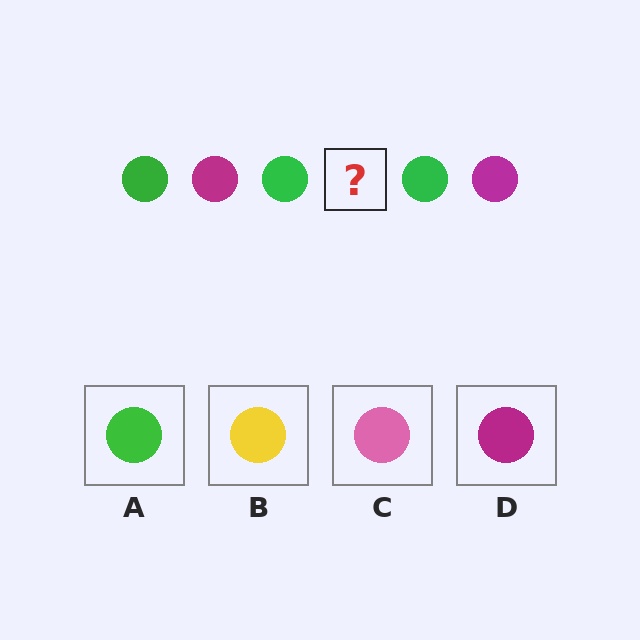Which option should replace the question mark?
Option D.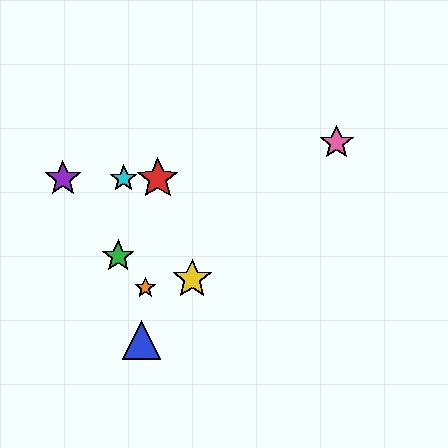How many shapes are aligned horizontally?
3 shapes (the red star, the purple star, the cyan star) are aligned horizontally.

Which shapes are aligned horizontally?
The red star, the purple star, the cyan star are aligned horizontally.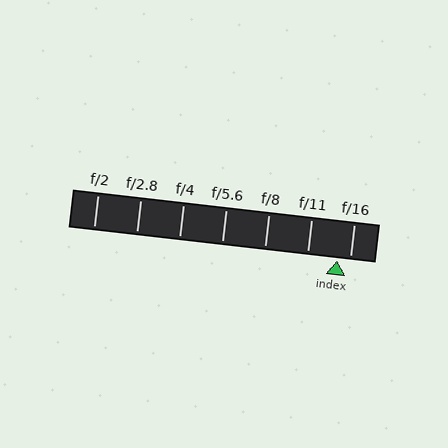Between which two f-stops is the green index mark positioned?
The index mark is between f/11 and f/16.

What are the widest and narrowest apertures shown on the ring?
The widest aperture shown is f/2 and the narrowest is f/16.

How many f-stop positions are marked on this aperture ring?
There are 7 f-stop positions marked.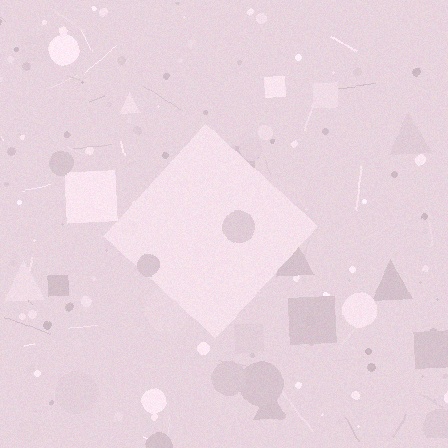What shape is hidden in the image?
A diamond is hidden in the image.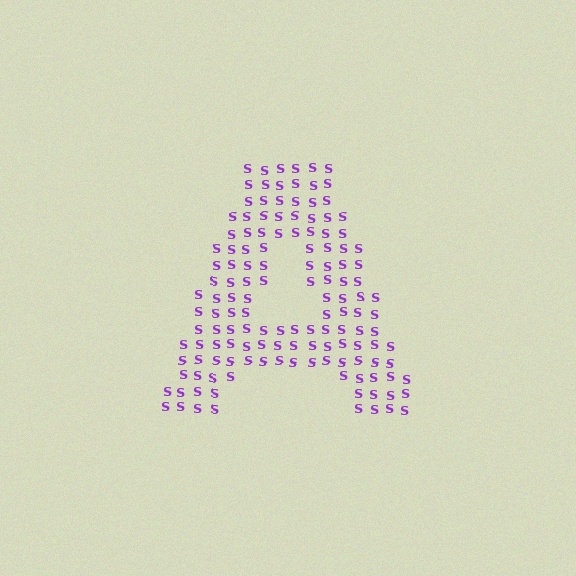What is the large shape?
The large shape is the letter A.